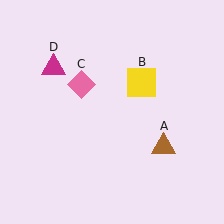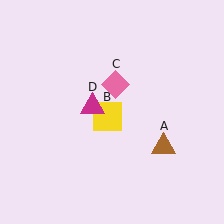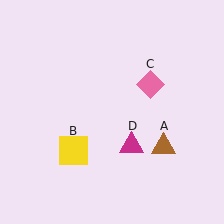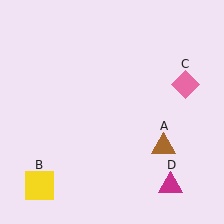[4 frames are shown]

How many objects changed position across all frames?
3 objects changed position: yellow square (object B), pink diamond (object C), magenta triangle (object D).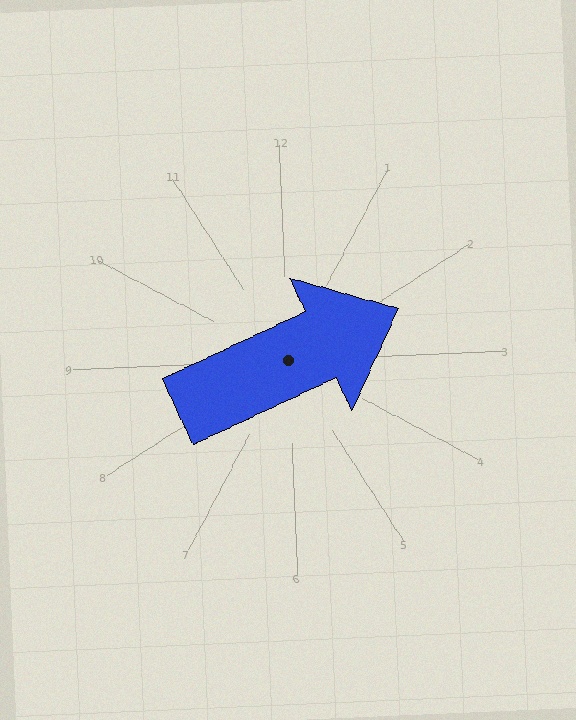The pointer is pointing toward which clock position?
Roughly 2 o'clock.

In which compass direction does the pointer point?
Northeast.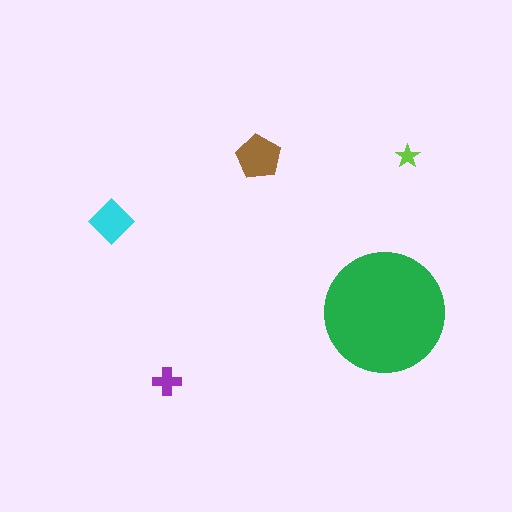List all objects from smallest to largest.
The lime star, the purple cross, the cyan diamond, the brown pentagon, the green circle.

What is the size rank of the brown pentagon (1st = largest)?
2nd.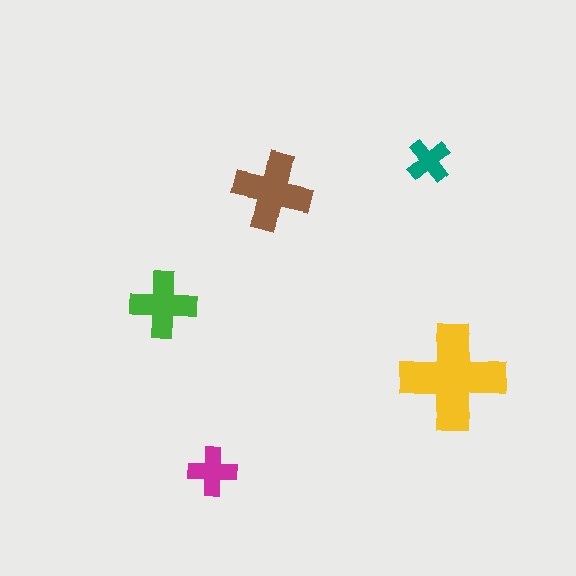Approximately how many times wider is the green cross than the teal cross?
About 1.5 times wider.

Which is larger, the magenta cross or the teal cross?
The magenta one.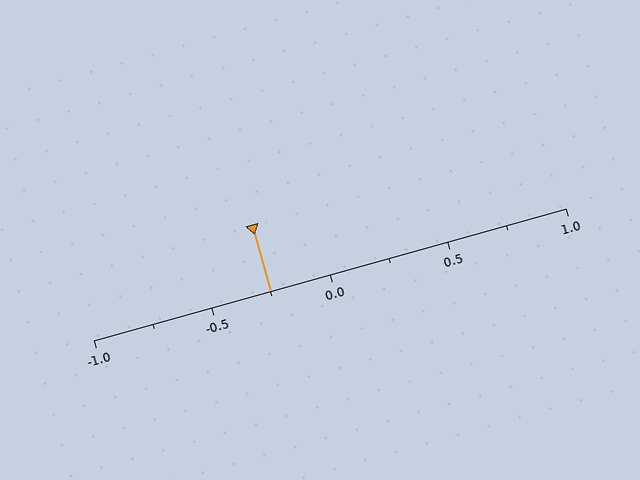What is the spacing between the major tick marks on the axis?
The major ticks are spaced 0.5 apart.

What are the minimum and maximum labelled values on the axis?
The axis runs from -1.0 to 1.0.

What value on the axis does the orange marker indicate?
The marker indicates approximately -0.25.